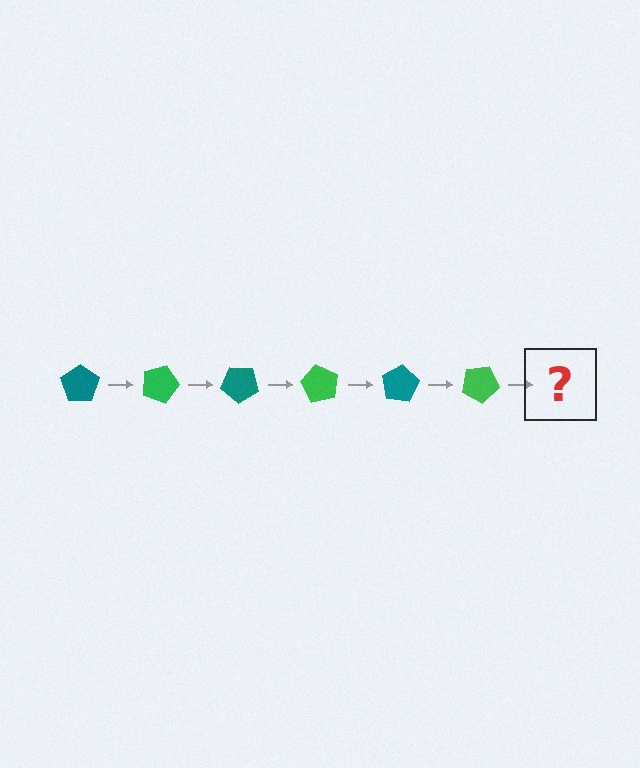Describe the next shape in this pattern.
It should be a teal pentagon, rotated 120 degrees from the start.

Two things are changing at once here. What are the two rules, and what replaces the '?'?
The two rules are that it rotates 20 degrees each step and the color cycles through teal and green. The '?' should be a teal pentagon, rotated 120 degrees from the start.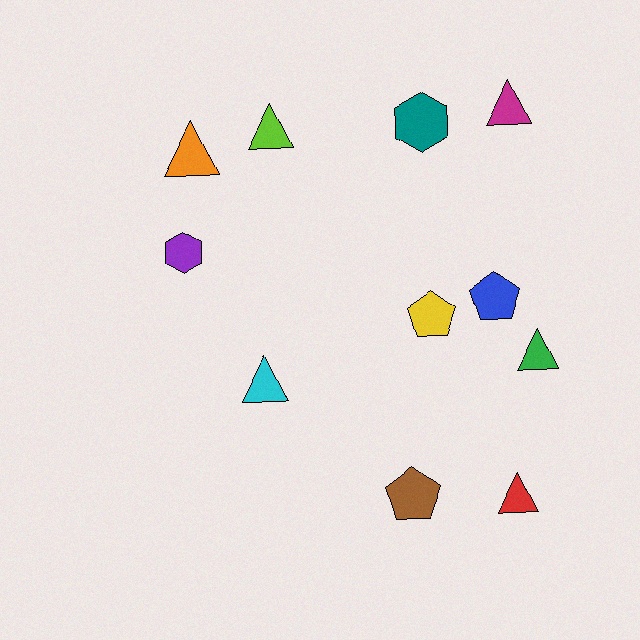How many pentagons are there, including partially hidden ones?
There are 3 pentagons.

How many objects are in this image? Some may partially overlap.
There are 11 objects.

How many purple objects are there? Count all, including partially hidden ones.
There is 1 purple object.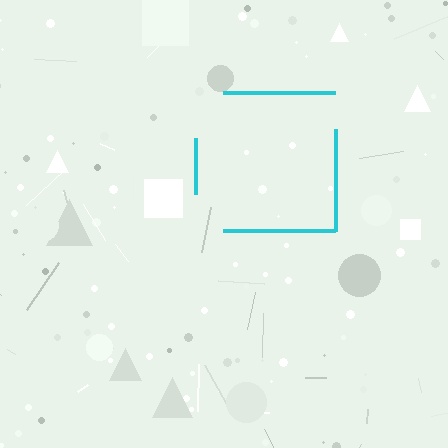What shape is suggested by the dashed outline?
The dashed outline suggests a square.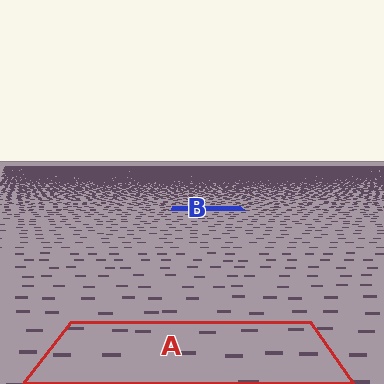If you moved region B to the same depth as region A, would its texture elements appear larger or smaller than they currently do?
They would appear larger. At a closer depth, the same texture elements are projected at a bigger on-screen size.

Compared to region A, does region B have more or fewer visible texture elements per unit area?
Region B has more texture elements per unit area — they are packed more densely because it is farther away.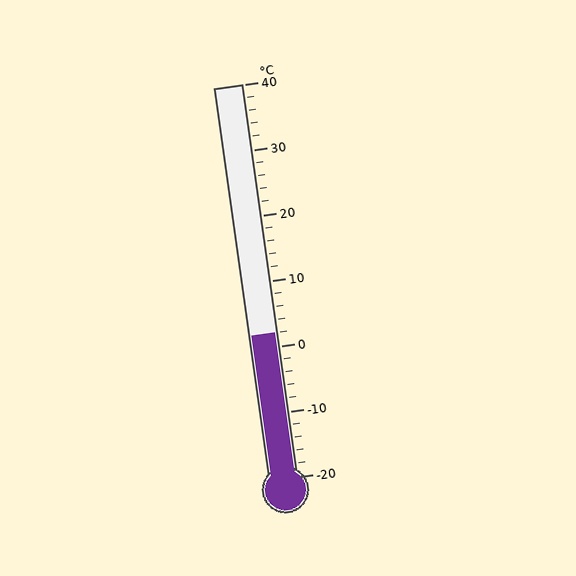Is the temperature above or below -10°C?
The temperature is above -10°C.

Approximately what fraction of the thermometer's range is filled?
The thermometer is filled to approximately 35% of its range.